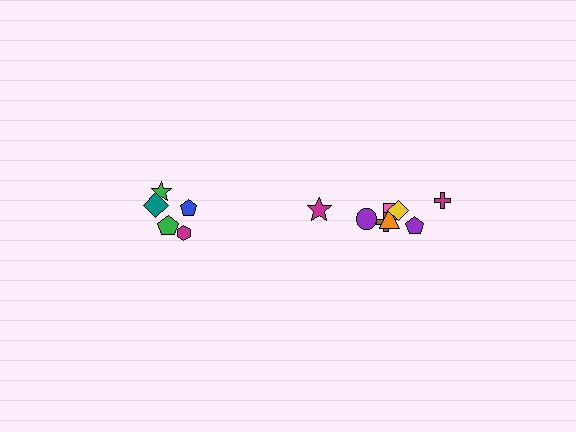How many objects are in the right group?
There are 8 objects.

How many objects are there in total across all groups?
There are 13 objects.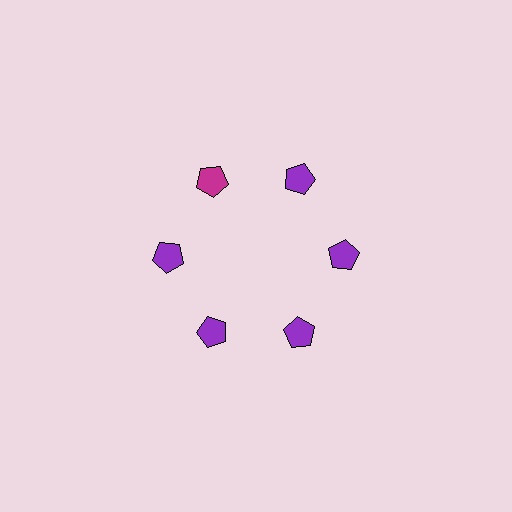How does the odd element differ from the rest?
It has a different color: magenta instead of purple.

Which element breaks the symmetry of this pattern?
The magenta pentagon at roughly the 11 o'clock position breaks the symmetry. All other shapes are purple pentagons.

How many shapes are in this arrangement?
There are 6 shapes arranged in a ring pattern.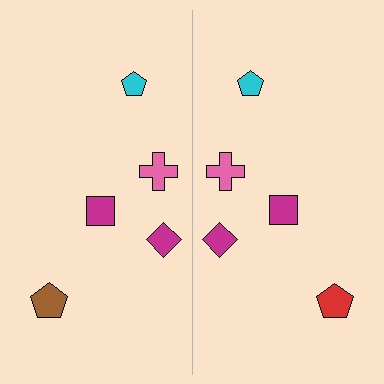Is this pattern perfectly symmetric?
No, the pattern is not perfectly symmetric. The red pentagon on the right side breaks the symmetry — its mirror counterpart is brown.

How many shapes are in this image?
There are 10 shapes in this image.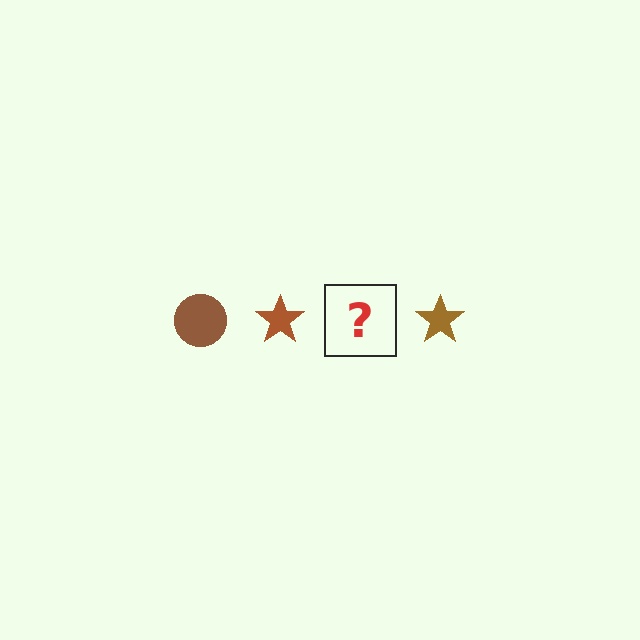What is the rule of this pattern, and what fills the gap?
The rule is that the pattern cycles through circle, star shapes in brown. The gap should be filled with a brown circle.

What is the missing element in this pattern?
The missing element is a brown circle.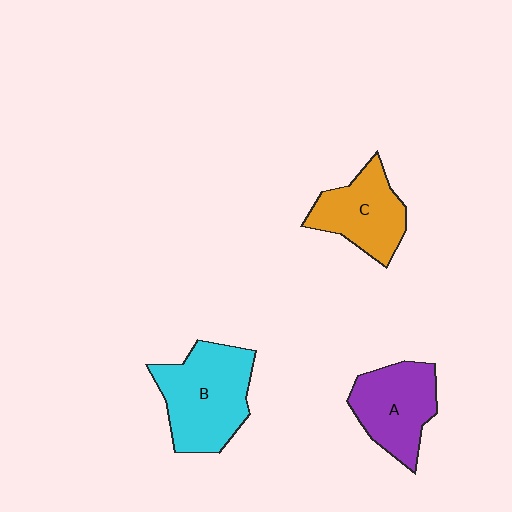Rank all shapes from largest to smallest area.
From largest to smallest: B (cyan), A (purple), C (orange).